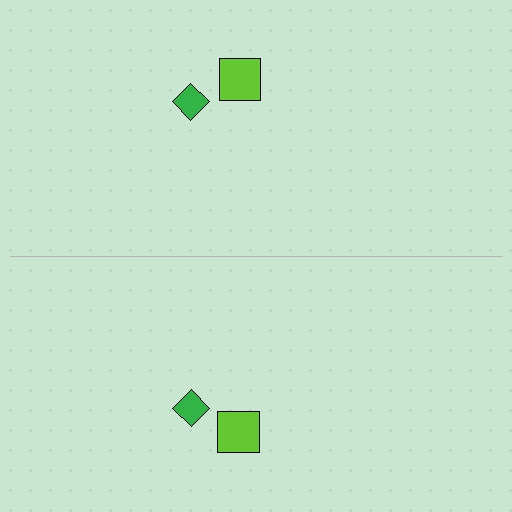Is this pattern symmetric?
Yes, this pattern has bilateral (reflection) symmetry.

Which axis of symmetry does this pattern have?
The pattern has a horizontal axis of symmetry running through the center of the image.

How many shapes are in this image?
There are 4 shapes in this image.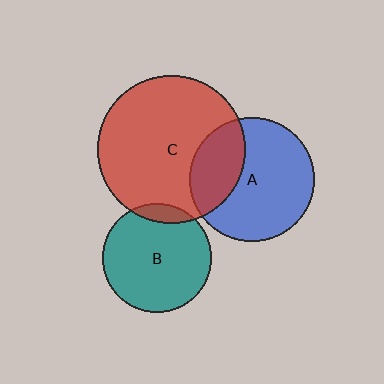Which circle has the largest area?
Circle C (red).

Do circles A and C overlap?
Yes.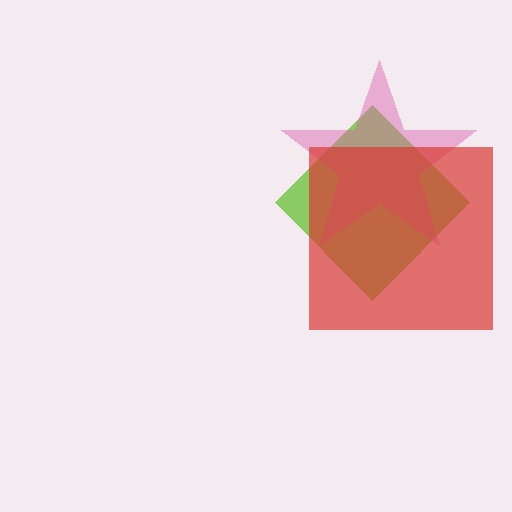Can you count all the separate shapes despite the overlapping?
Yes, there are 3 separate shapes.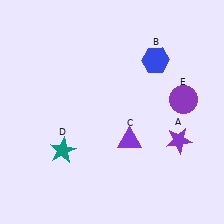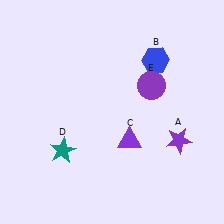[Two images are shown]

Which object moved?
The purple circle (E) moved left.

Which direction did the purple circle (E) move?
The purple circle (E) moved left.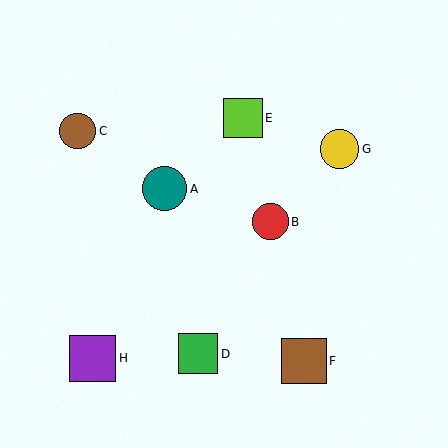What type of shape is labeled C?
Shape C is a brown circle.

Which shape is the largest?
The purple square (labeled H) is the largest.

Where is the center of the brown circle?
The center of the brown circle is at (78, 131).